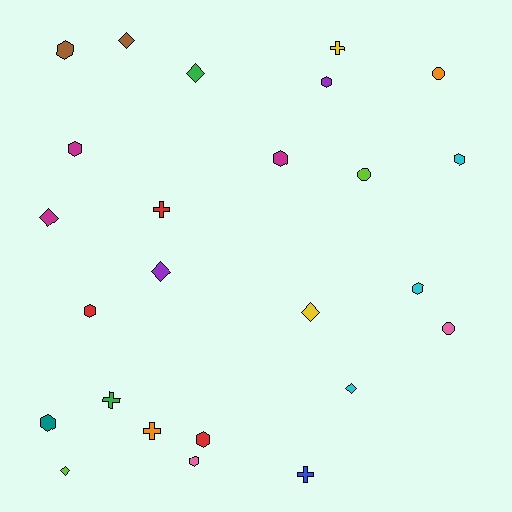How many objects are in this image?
There are 25 objects.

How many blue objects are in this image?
There is 1 blue object.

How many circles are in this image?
There are 3 circles.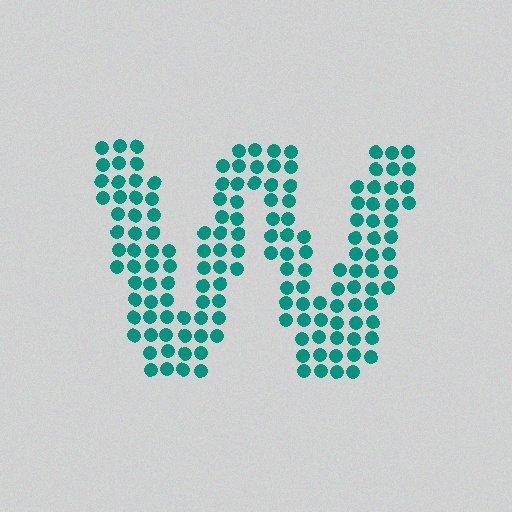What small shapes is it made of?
It is made of small circles.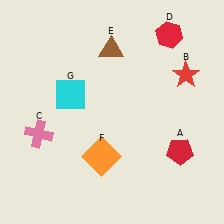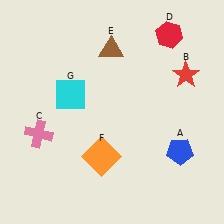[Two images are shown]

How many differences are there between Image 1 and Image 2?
There is 1 difference between the two images.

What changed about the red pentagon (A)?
In Image 1, A is red. In Image 2, it changed to blue.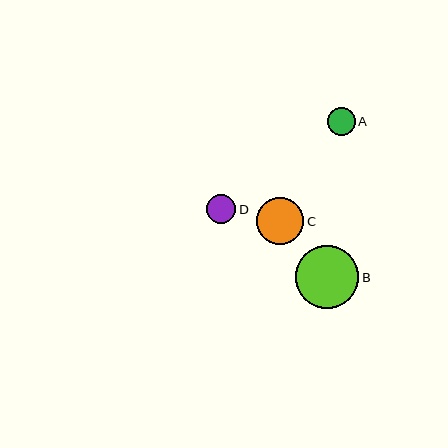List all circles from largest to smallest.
From largest to smallest: B, C, D, A.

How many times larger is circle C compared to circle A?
Circle C is approximately 1.7 times the size of circle A.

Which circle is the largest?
Circle B is the largest with a size of approximately 64 pixels.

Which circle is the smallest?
Circle A is the smallest with a size of approximately 28 pixels.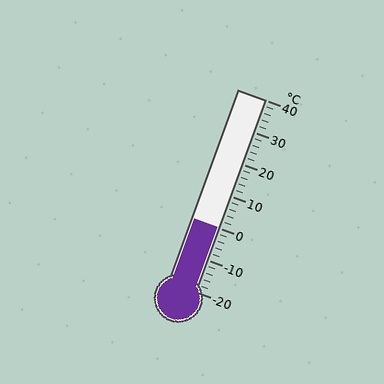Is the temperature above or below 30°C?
The temperature is below 30°C.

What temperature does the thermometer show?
The thermometer shows approximately 0°C.